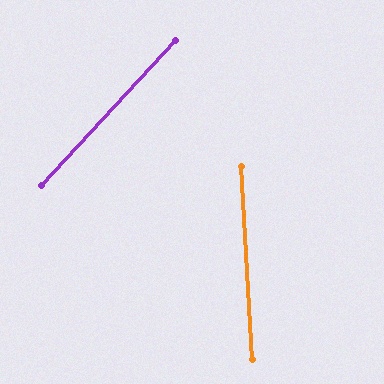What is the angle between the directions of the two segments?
Approximately 46 degrees.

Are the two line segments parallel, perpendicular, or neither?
Neither parallel nor perpendicular — they differ by about 46°.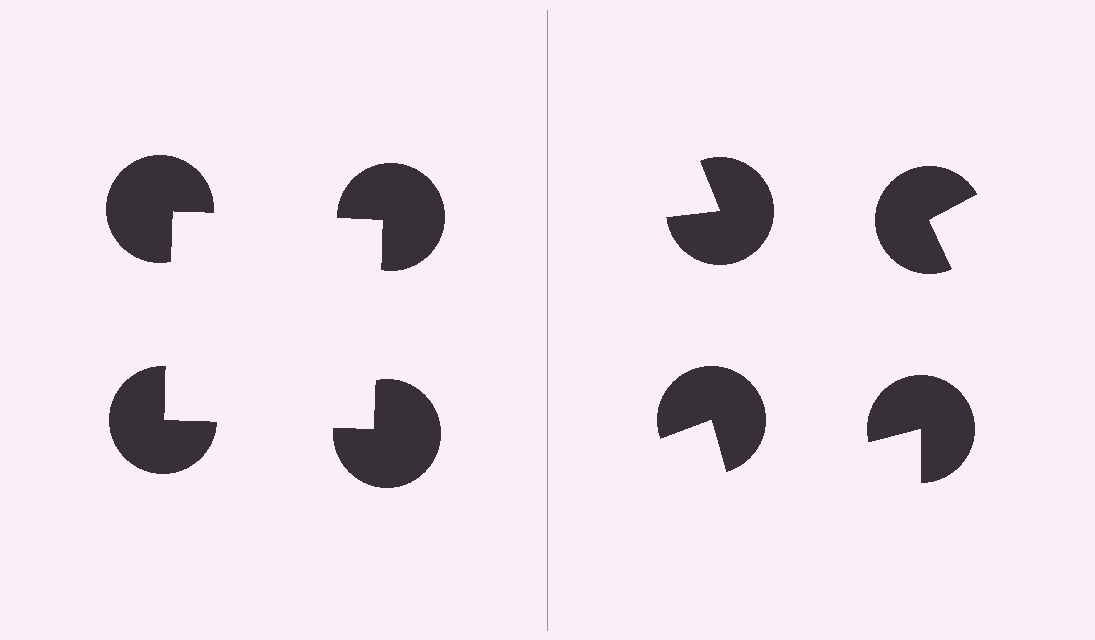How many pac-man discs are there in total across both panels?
8 — 4 on each side.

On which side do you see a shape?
An illusory square appears on the left side. On the right side the wedge cuts are rotated, so no coherent shape forms.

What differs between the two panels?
The pac-man discs are positioned identically on both sides; only the wedge orientations differ. On the left they align to a square; on the right they are misaligned.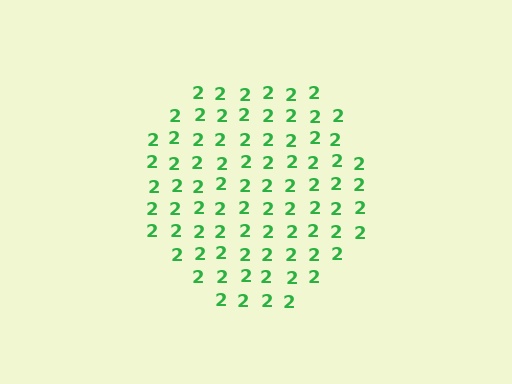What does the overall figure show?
The overall figure shows a circle.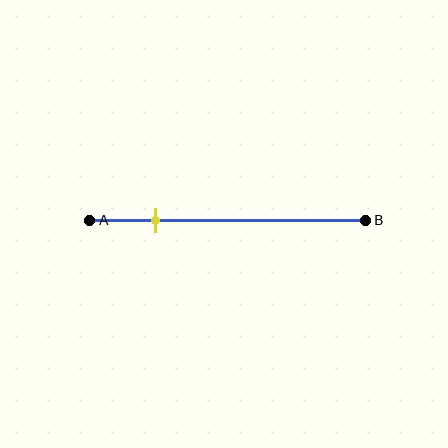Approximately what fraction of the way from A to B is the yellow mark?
The yellow mark is approximately 25% of the way from A to B.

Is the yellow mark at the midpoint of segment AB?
No, the mark is at about 25% from A, not at the 50% midpoint.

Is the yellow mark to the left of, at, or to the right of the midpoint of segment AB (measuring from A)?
The yellow mark is to the left of the midpoint of segment AB.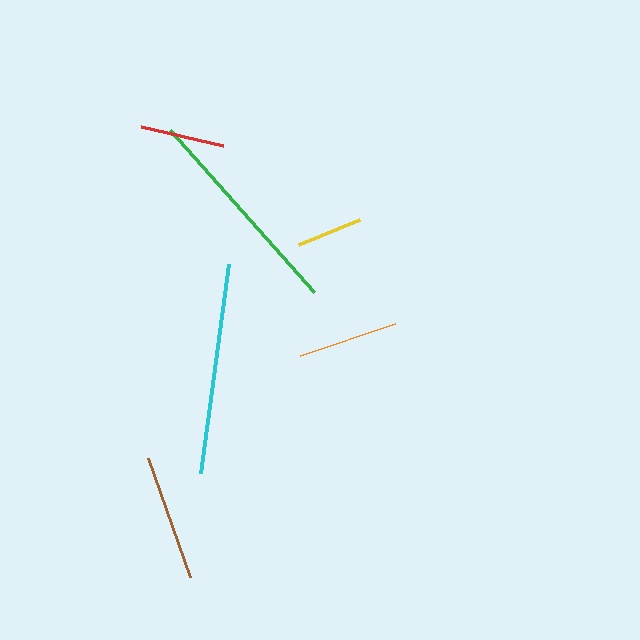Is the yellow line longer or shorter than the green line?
The green line is longer than the yellow line.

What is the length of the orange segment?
The orange segment is approximately 101 pixels long.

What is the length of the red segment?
The red segment is approximately 84 pixels long.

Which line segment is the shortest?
The yellow line is the shortest at approximately 65 pixels.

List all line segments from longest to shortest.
From longest to shortest: green, cyan, brown, orange, red, yellow.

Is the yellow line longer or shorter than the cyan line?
The cyan line is longer than the yellow line.